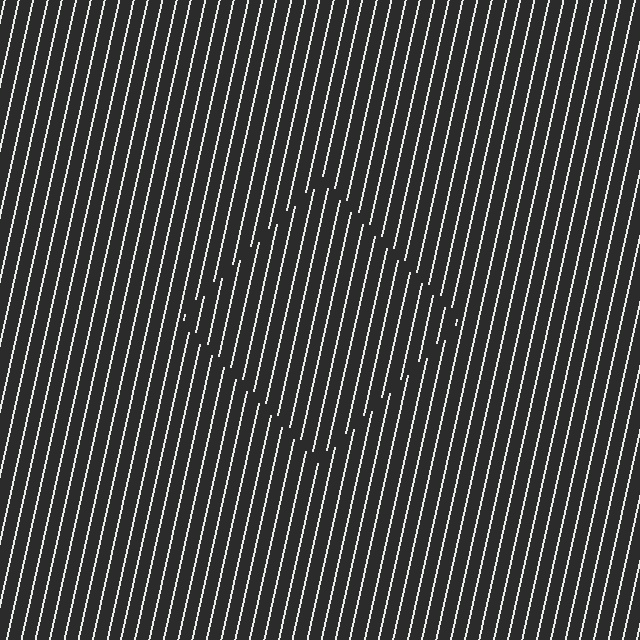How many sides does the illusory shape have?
4 sides — the line-ends trace a square.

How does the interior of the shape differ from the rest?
The interior of the shape contains the same grating, shifted by half a period — the contour is defined by the phase discontinuity where line-ends from the inner and outer gratings abut.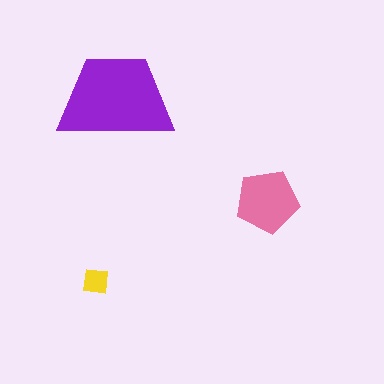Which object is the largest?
The purple trapezoid.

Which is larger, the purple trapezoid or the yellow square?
The purple trapezoid.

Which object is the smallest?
The yellow square.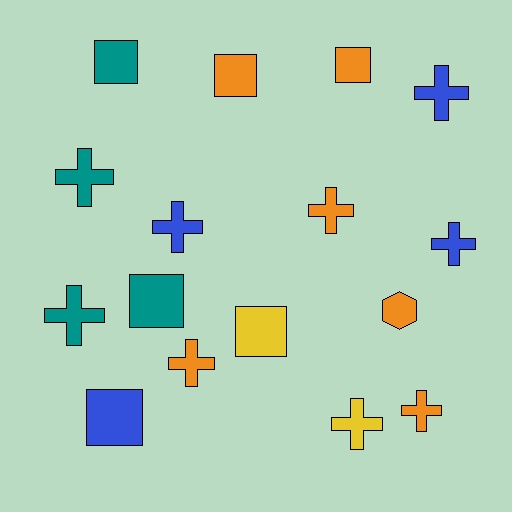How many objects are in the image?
There are 16 objects.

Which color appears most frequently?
Orange, with 6 objects.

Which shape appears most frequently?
Cross, with 9 objects.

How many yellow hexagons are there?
There are no yellow hexagons.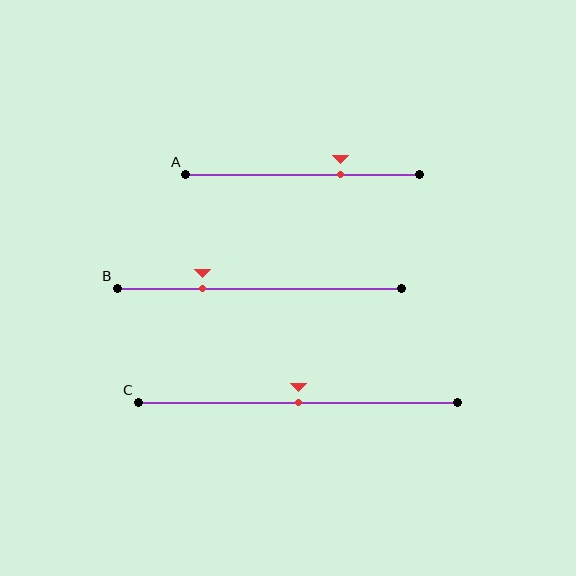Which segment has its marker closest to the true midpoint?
Segment C has its marker closest to the true midpoint.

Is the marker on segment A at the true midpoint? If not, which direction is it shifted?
No, the marker on segment A is shifted to the right by about 16% of the segment length.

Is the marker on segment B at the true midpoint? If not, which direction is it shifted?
No, the marker on segment B is shifted to the left by about 20% of the segment length.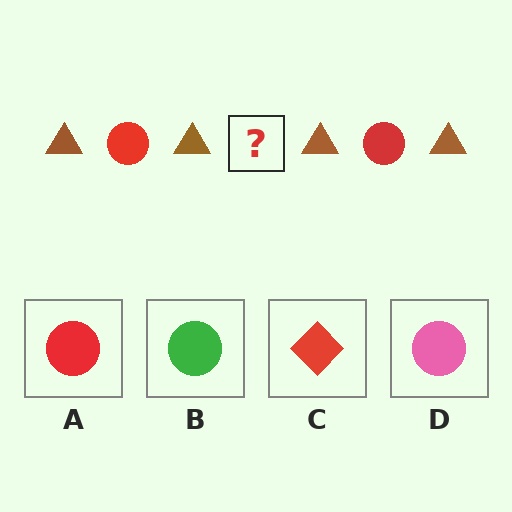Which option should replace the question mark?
Option A.